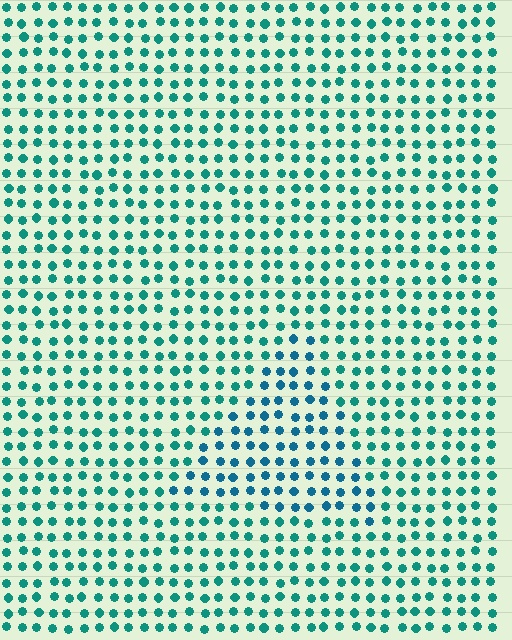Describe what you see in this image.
The image is filled with small teal elements in a uniform arrangement. A triangle-shaped region is visible where the elements are tinted to a slightly different hue, forming a subtle color boundary.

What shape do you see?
I see a triangle.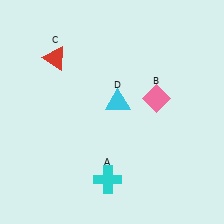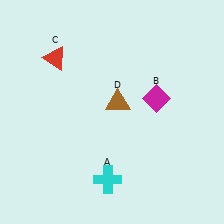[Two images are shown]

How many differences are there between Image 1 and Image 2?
There are 2 differences between the two images.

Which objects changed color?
B changed from pink to magenta. D changed from cyan to brown.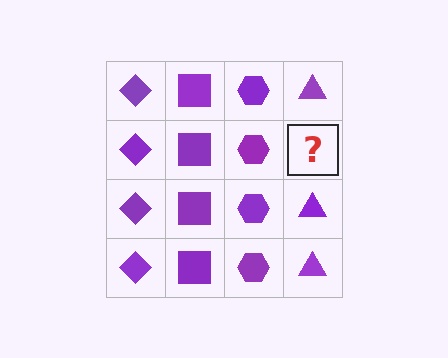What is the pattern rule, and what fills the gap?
The rule is that each column has a consistent shape. The gap should be filled with a purple triangle.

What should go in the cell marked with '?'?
The missing cell should contain a purple triangle.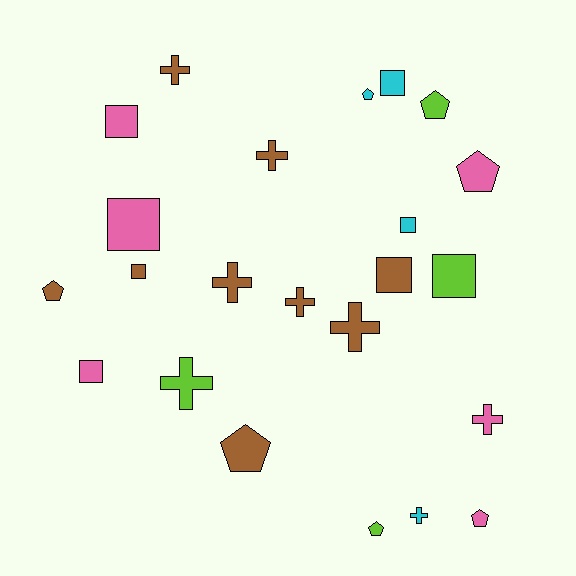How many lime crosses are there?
There is 1 lime cross.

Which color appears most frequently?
Brown, with 9 objects.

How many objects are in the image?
There are 23 objects.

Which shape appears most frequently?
Square, with 8 objects.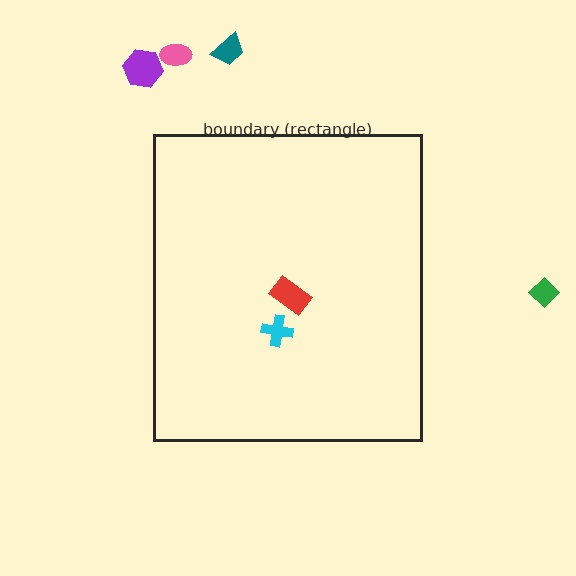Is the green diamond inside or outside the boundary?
Outside.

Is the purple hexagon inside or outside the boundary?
Outside.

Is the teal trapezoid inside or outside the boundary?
Outside.